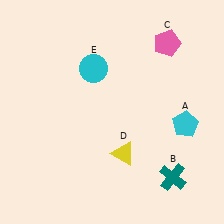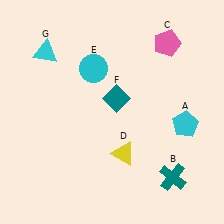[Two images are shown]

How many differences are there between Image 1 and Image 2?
There are 2 differences between the two images.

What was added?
A teal diamond (F), a cyan triangle (G) were added in Image 2.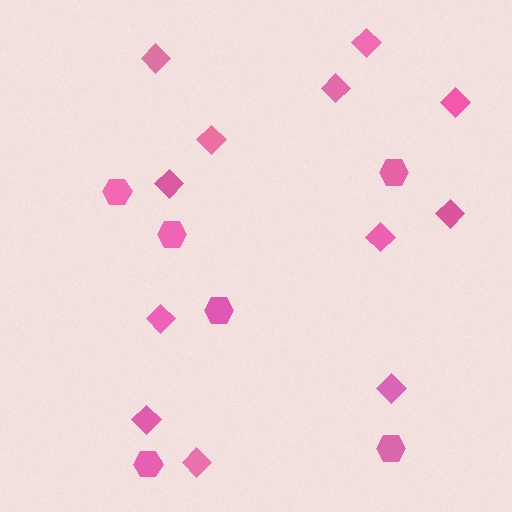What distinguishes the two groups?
There are 2 groups: one group of hexagons (6) and one group of diamonds (12).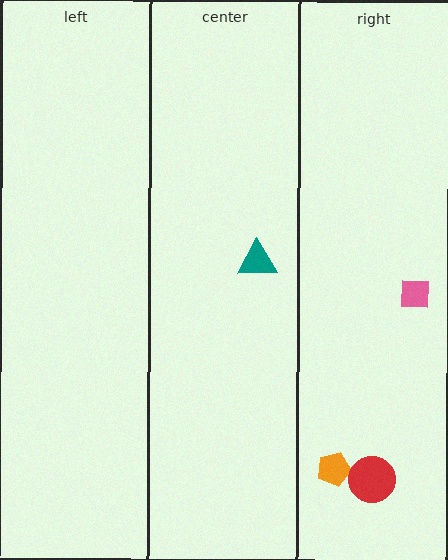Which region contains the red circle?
The right region.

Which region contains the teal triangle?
The center region.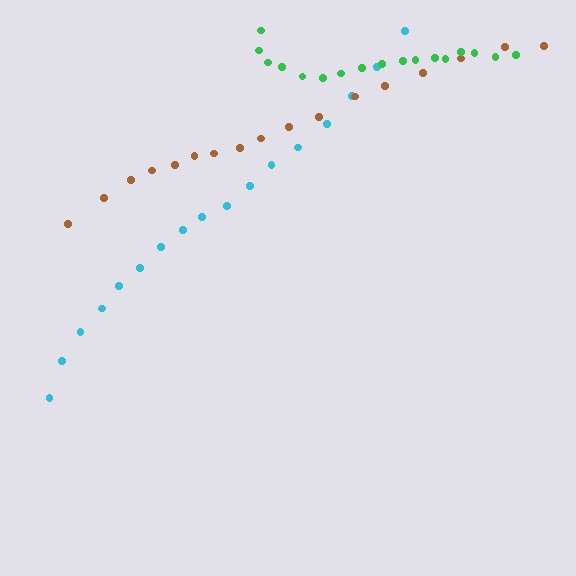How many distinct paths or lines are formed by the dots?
There are 3 distinct paths.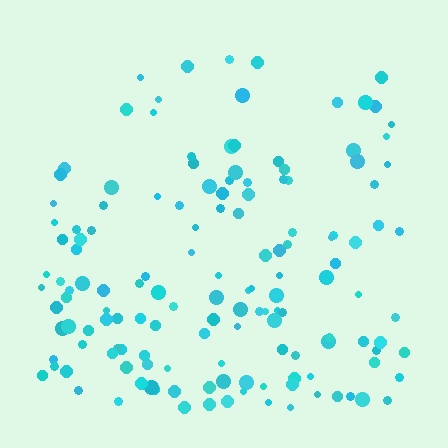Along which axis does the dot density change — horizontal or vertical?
Vertical.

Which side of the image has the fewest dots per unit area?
The top.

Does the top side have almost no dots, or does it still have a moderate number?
Still a moderate number, just noticeably fewer than the bottom.